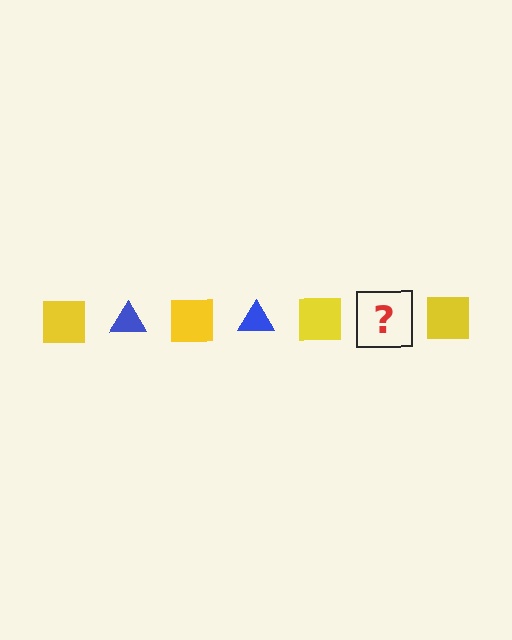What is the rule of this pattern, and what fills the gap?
The rule is that the pattern alternates between yellow square and blue triangle. The gap should be filled with a blue triangle.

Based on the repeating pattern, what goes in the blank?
The blank should be a blue triangle.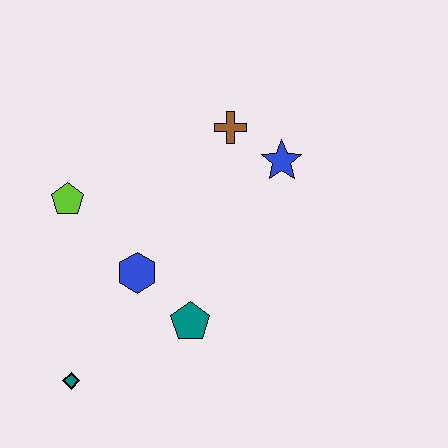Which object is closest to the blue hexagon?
The teal pentagon is closest to the blue hexagon.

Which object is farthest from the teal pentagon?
The brown cross is farthest from the teal pentagon.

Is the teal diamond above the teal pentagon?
No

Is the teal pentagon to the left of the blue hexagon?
No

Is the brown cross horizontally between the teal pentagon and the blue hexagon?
No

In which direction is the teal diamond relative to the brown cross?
The teal diamond is below the brown cross.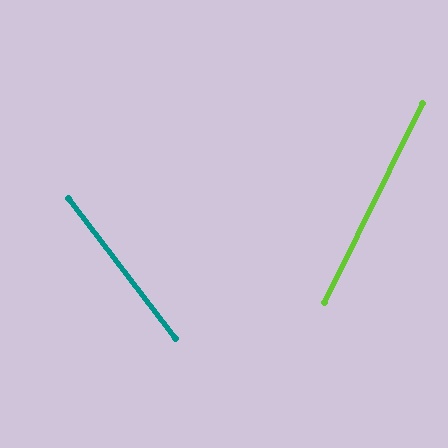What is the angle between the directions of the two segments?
Approximately 64 degrees.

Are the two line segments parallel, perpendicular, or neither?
Neither parallel nor perpendicular — they differ by about 64°.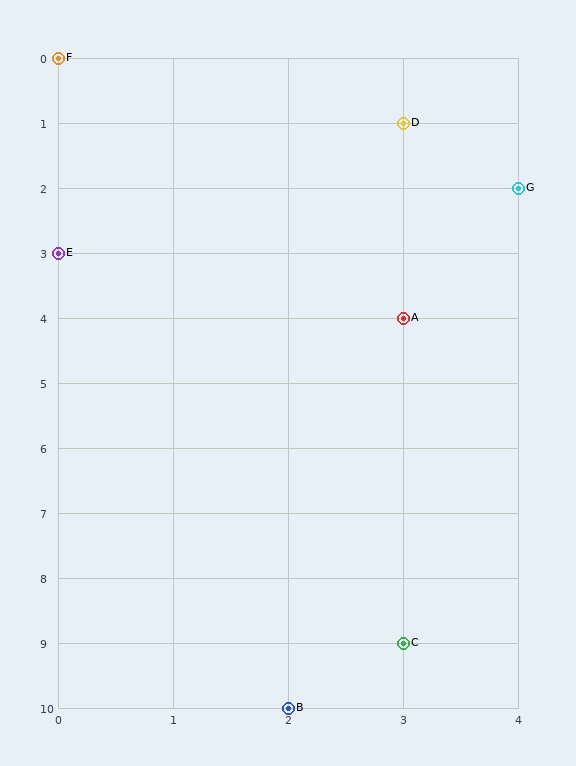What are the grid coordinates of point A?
Point A is at grid coordinates (3, 4).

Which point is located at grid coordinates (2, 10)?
Point B is at (2, 10).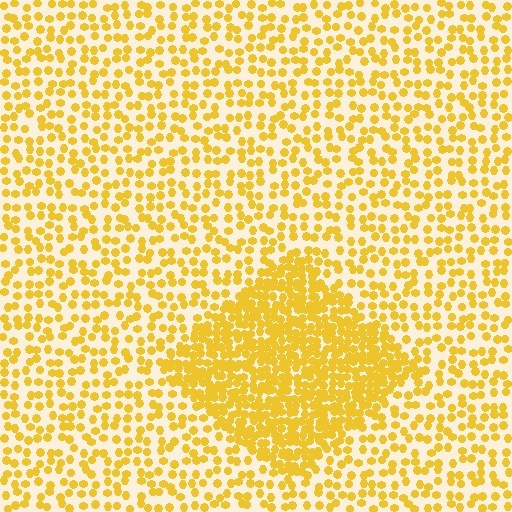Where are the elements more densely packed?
The elements are more densely packed inside the diamond boundary.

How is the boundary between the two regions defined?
The boundary is defined by a change in element density (approximately 2.3x ratio). All elements are the same color, size, and shape.